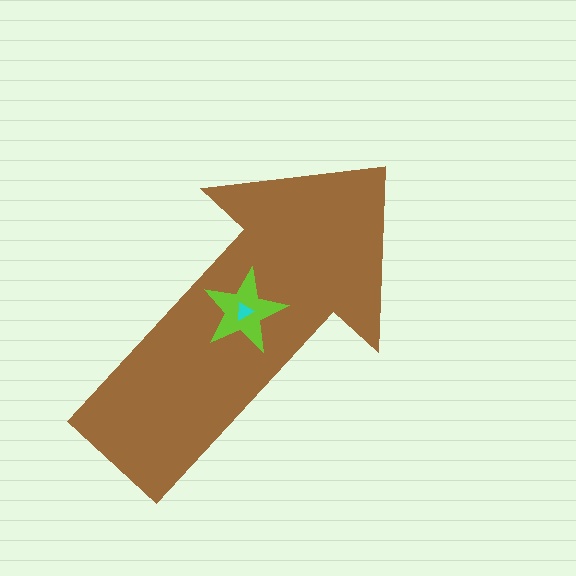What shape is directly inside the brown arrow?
The lime star.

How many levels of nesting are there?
3.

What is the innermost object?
The cyan triangle.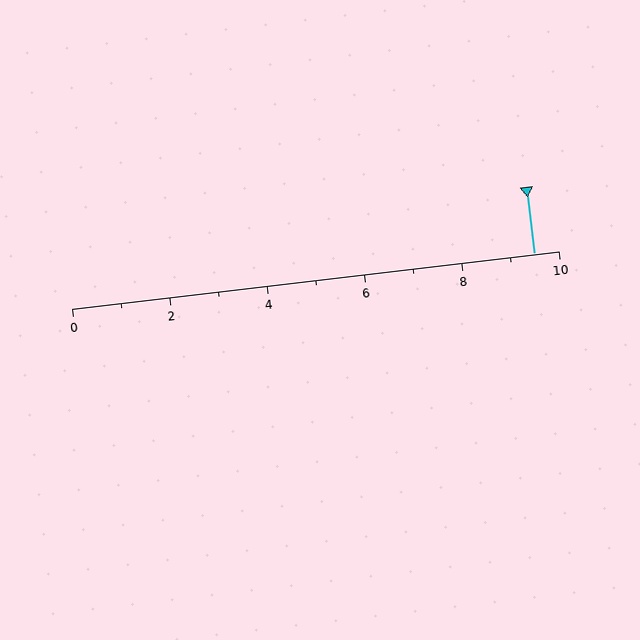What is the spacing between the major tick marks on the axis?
The major ticks are spaced 2 apart.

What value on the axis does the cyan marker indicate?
The marker indicates approximately 9.5.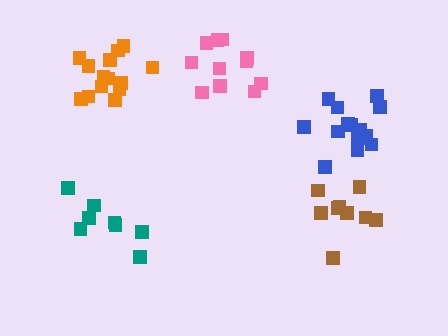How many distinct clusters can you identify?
There are 5 distinct clusters.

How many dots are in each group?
Group 1: 14 dots, Group 2: 8 dots, Group 3: 14 dots, Group 4: 11 dots, Group 5: 9 dots (56 total).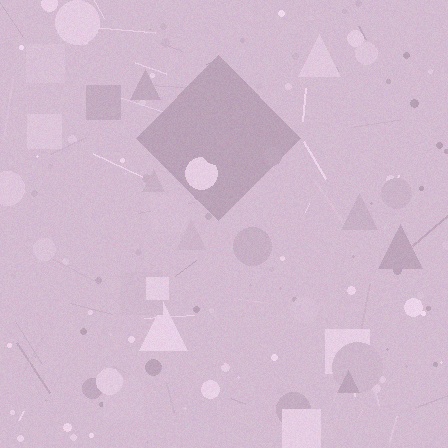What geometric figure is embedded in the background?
A diamond is embedded in the background.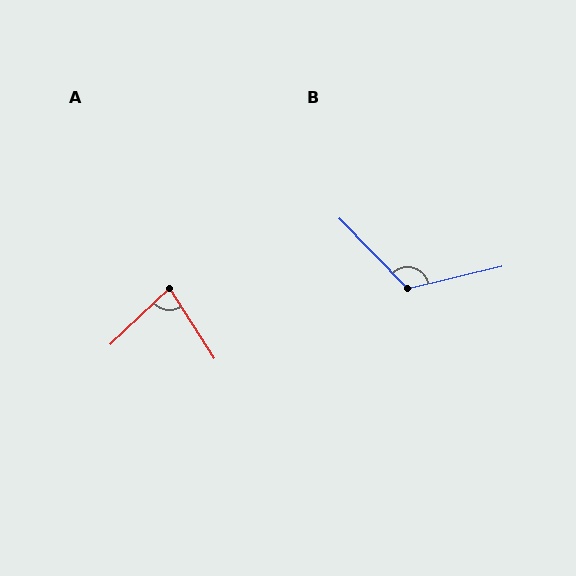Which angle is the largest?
B, at approximately 121 degrees.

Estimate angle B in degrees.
Approximately 121 degrees.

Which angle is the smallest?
A, at approximately 80 degrees.